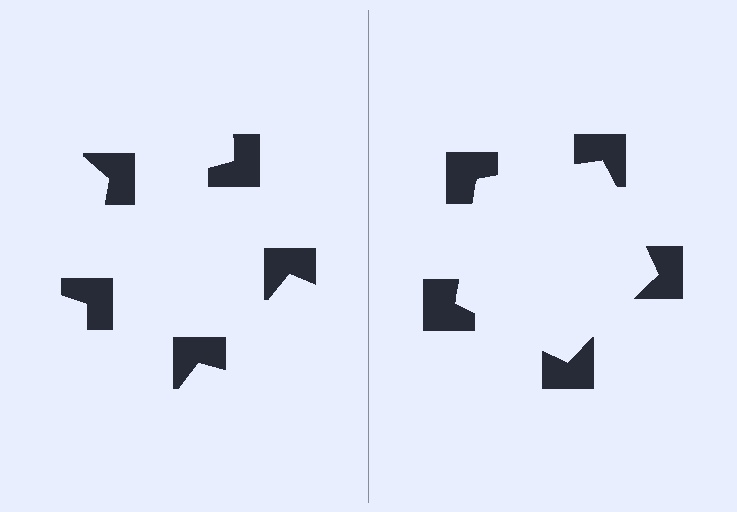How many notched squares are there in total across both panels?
10 — 5 on each side.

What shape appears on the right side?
An illusory pentagon.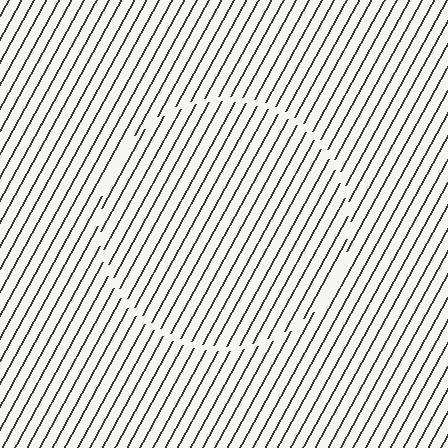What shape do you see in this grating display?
An illusory circle. The interior of the shape contains the same grating, shifted by half a period — the contour is defined by the phase discontinuity where line-ends from the inner and outer gratings abut.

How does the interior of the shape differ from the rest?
The interior of the shape contains the same grating, shifted by half a period — the contour is defined by the phase discontinuity where line-ends from the inner and outer gratings abut.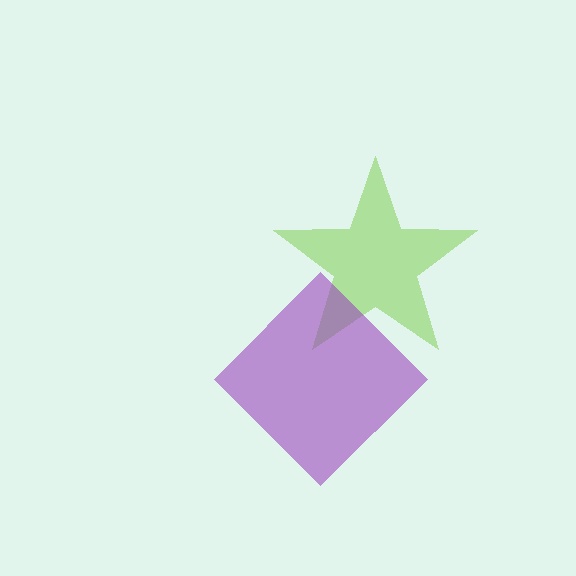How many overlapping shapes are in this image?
There are 2 overlapping shapes in the image.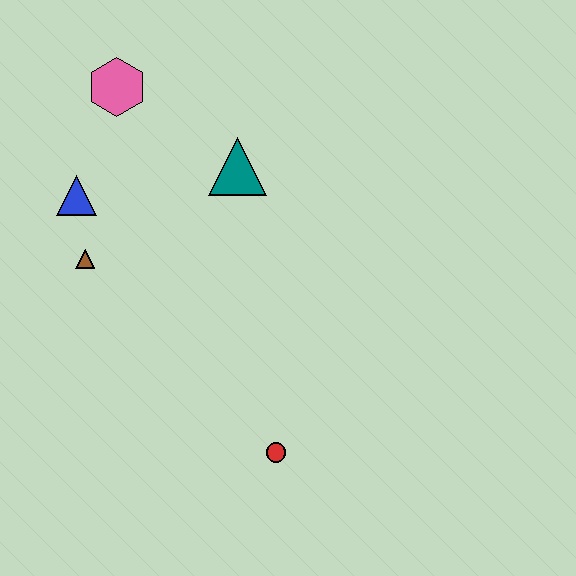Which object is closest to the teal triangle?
The pink hexagon is closest to the teal triangle.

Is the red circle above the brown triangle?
No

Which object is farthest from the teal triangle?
The red circle is farthest from the teal triangle.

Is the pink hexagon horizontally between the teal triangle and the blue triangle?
Yes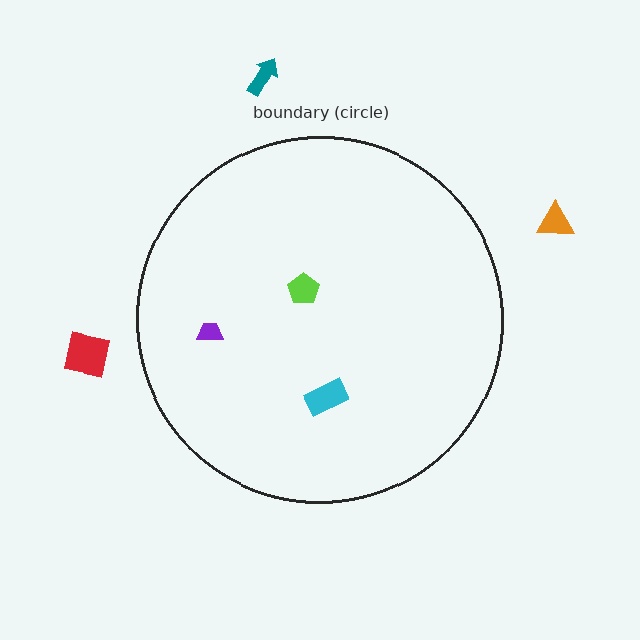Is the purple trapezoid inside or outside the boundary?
Inside.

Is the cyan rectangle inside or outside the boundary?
Inside.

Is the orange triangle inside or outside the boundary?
Outside.